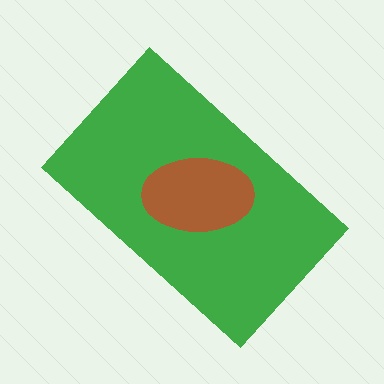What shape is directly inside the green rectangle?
The brown ellipse.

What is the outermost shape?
The green rectangle.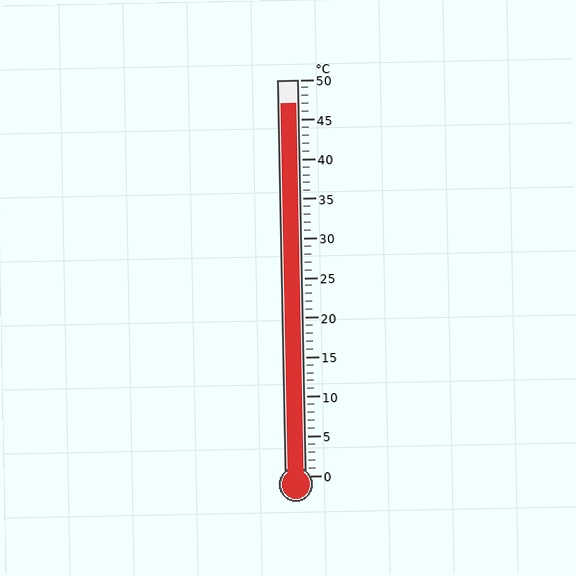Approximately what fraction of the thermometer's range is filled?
The thermometer is filled to approximately 95% of its range.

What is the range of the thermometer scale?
The thermometer scale ranges from 0°C to 50°C.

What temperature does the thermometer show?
The thermometer shows approximately 47°C.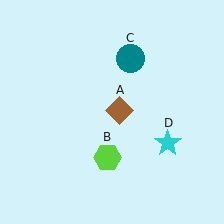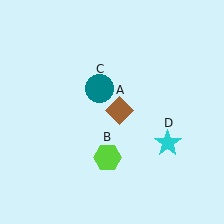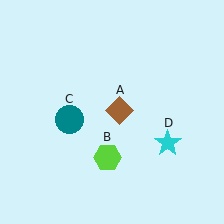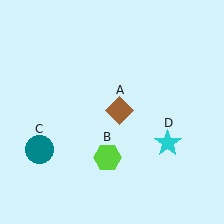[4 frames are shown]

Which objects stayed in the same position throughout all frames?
Brown diamond (object A) and lime hexagon (object B) and cyan star (object D) remained stationary.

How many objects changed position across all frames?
1 object changed position: teal circle (object C).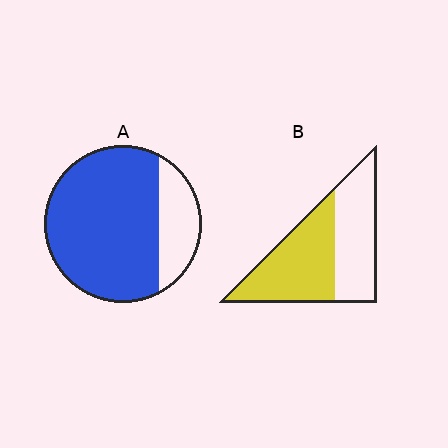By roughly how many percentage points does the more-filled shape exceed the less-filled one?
By roughly 25 percentage points (A over B).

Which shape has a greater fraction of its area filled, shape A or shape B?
Shape A.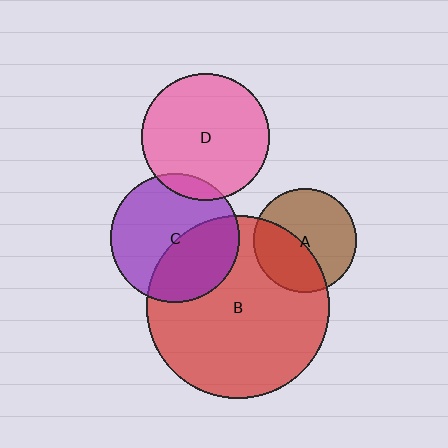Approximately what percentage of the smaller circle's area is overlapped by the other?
Approximately 40%.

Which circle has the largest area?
Circle B (red).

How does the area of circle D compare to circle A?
Approximately 1.5 times.